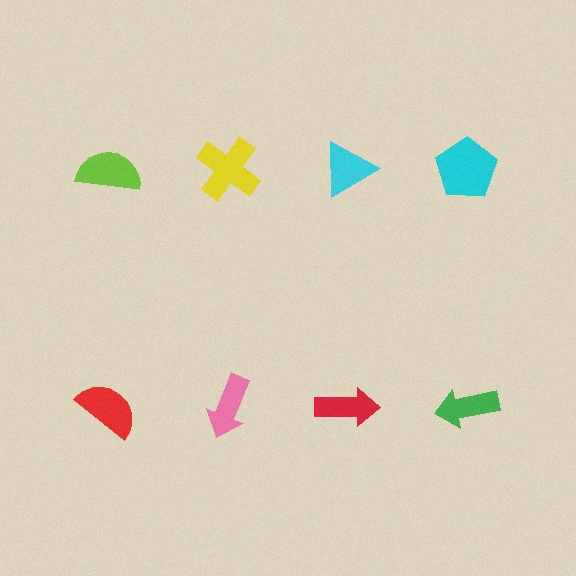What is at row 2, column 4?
A green arrow.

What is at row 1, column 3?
A cyan triangle.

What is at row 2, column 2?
A pink arrow.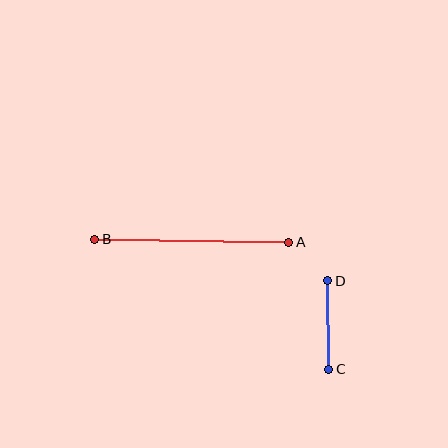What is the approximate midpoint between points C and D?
The midpoint is at approximately (328, 325) pixels.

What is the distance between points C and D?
The distance is approximately 88 pixels.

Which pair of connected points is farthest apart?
Points A and B are farthest apart.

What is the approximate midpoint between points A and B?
The midpoint is at approximately (192, 241) pixels.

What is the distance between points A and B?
The distance is approximately 194 pixels.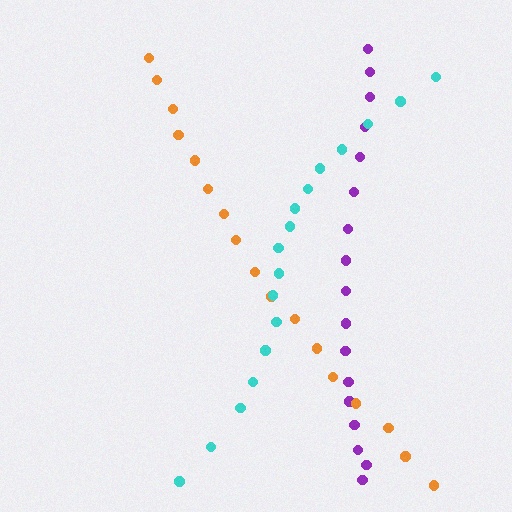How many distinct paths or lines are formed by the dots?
There are 3 distinct paths.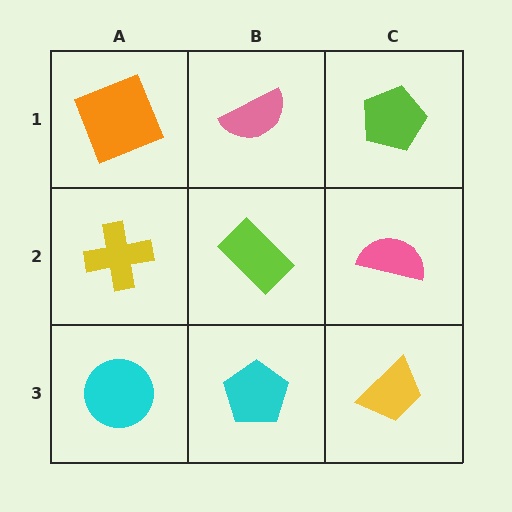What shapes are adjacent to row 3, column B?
A lime rectangle (row 2, column B), a cyan circle (row 3, column A), a yellow trapezoid (row 3, column C).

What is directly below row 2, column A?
A cyan circle.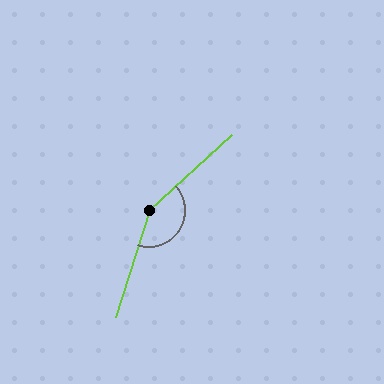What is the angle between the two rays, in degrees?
Approximately 150 degrees.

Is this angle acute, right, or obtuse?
It is obtuse.